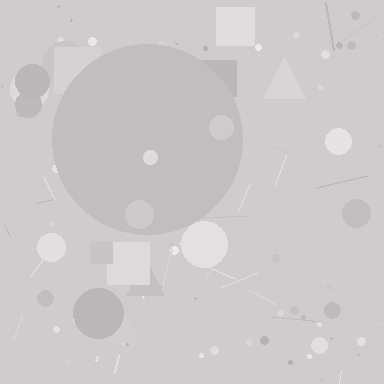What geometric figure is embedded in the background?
A circle is embedded in the background.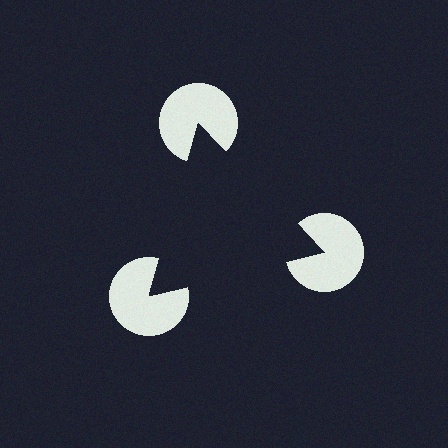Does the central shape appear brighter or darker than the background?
It typically appears slightly darker than the background, even though no actual brightness change is drawn.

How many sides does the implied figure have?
3 sides.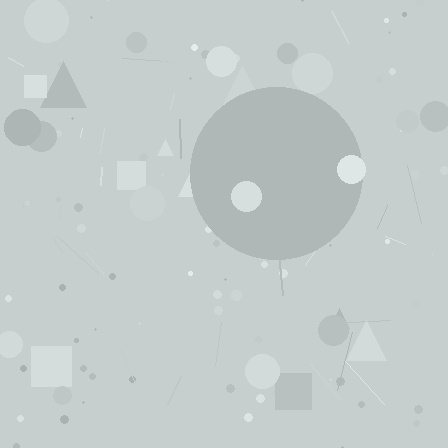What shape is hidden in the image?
A circle is hidden in the image.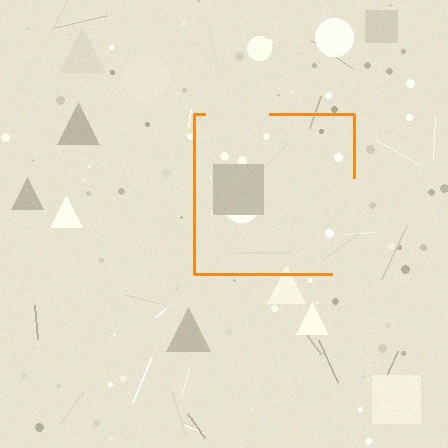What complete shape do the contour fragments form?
The contour fragments form a square.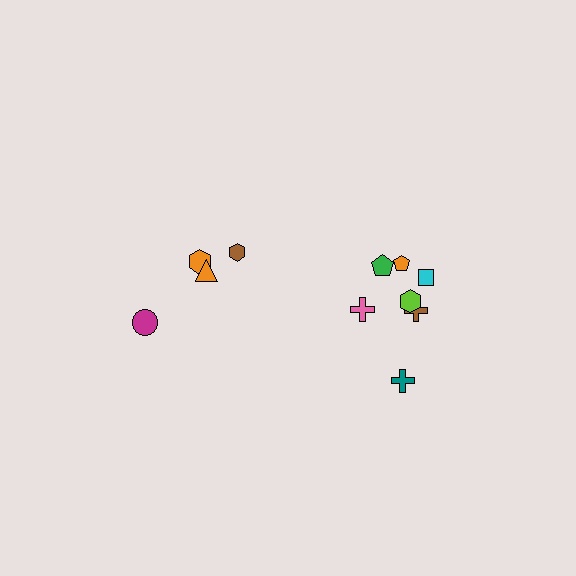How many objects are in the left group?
There are 4 objects.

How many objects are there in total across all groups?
There are 11 objects.